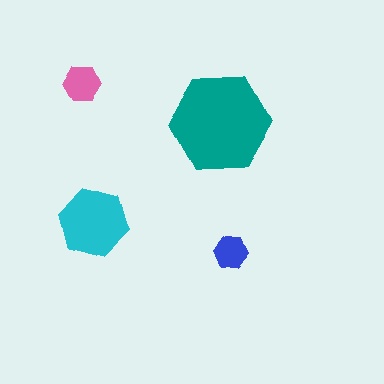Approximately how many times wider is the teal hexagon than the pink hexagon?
About 2.5 times wider.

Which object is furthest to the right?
The blue hexagon is rightmost.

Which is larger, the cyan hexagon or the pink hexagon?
The cyan one.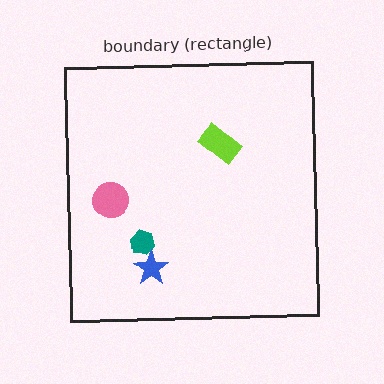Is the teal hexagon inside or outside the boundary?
Inside.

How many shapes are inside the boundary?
4 inside, 0 outside.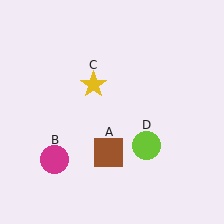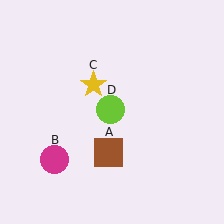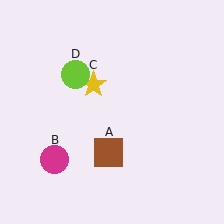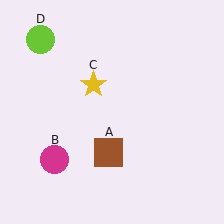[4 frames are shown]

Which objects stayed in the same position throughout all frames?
Brown square (object A) and magenta circle (object B) and yellow star (object C) remained stationary.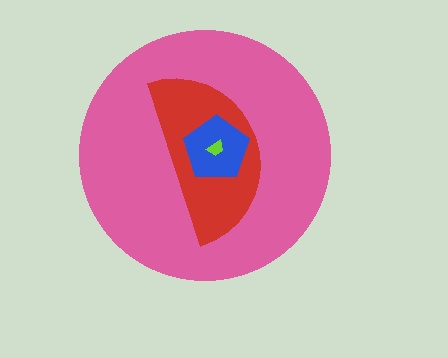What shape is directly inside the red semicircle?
The blue pentagon.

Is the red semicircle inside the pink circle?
Yes.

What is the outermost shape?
The pink circle.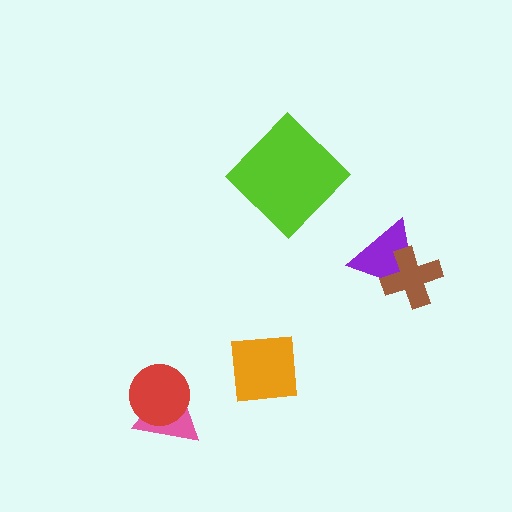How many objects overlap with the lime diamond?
0 objects overlap with the lime diamond.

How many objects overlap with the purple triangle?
1 object overlaps with the purple triangle.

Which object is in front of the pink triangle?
The red circle is in front of the pink triangle.